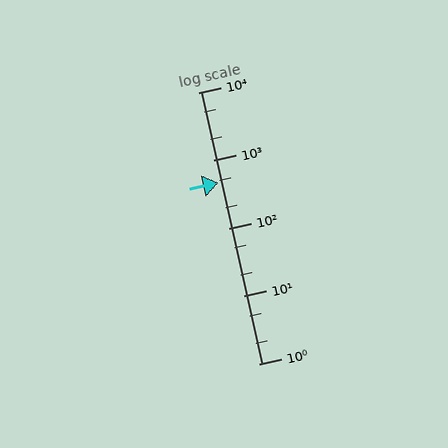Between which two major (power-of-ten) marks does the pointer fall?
The pointer is between 100 and 1000.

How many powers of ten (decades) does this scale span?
The scale spans 4 decades, from 1 to 10000.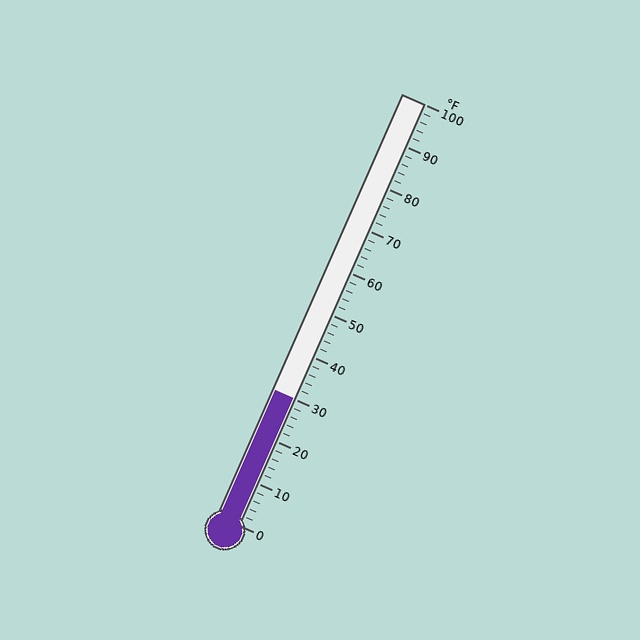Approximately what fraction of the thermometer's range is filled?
The thermometer is filled to approximately 30% of its range.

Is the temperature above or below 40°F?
The temperature is below 40°F.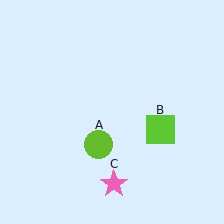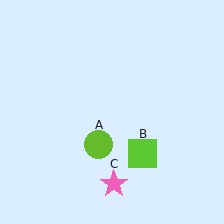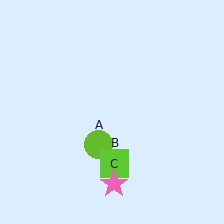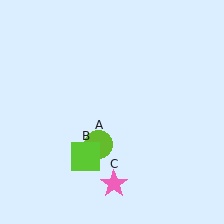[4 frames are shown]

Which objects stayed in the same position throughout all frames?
Lime circle (object A) and pink star (object C) remained stationary.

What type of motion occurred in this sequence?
The lime square (object B) rotated clockwise around the center of the scene.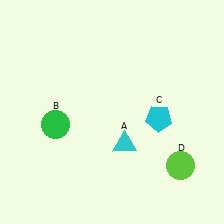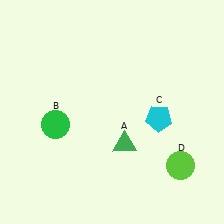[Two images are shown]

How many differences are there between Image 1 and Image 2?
There is 1 difference between the two images.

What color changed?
The triangle (A) changed from cyan in Image 1 to green in Image 2.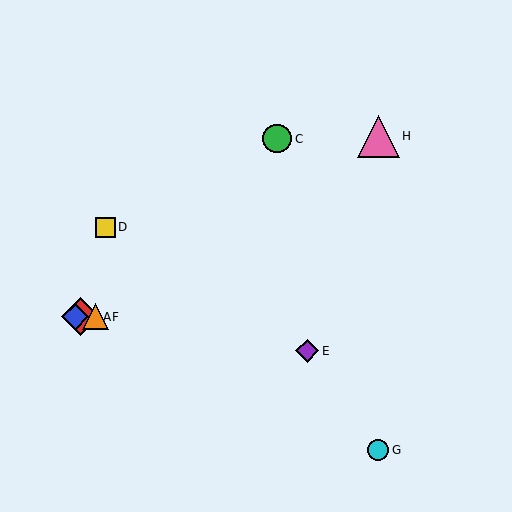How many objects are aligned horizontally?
3 objects (A, B, F) are aligned horizontally.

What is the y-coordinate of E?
Object E is at y≈351.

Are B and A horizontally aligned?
Yes, both are at y≈317.